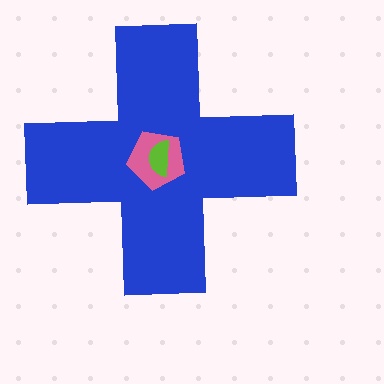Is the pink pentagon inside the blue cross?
Yes.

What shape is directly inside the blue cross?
The pink pentagon.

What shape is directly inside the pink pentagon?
The lime semicircle.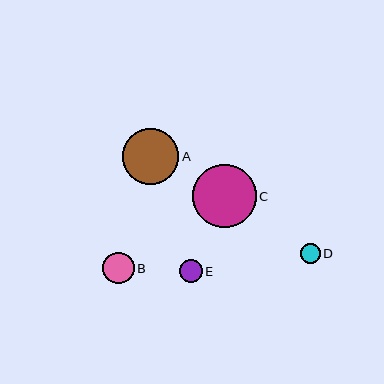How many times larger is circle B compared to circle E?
Circle B is approximately 1.4 times the size of circle E.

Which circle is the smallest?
Circle D is the smallest with a size of approximately 20 pixels.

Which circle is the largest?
Circle C is the largest with a size of approximately 64 pixels.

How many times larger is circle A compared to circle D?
Circle A is approximately 2.8 times the size of circle D.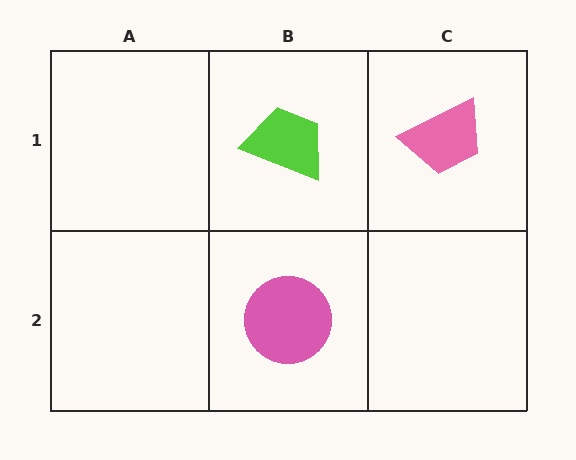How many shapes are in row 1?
2 shapes.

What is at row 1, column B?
A lime trapezoid.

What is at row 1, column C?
A pink trapezoid.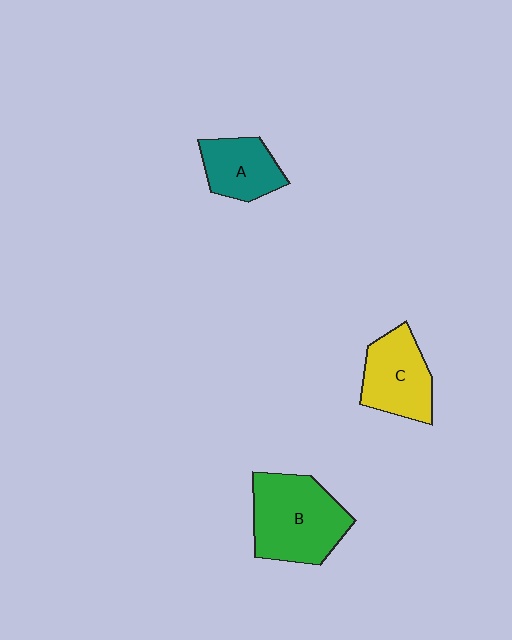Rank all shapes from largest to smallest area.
From largest to smallest: B (green), C (yellow), A (teal).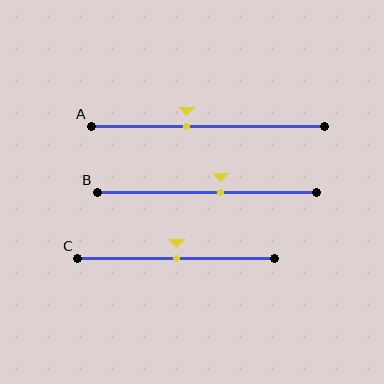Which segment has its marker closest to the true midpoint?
Segment C has its marker closest to the true midpoint.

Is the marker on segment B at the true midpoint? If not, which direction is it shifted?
No, the marker on segment B is shifted to the right by about 6% of the segment length.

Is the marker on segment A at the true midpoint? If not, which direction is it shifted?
No, the marker on segment A is shifted to the left by about 9% of the segment length.